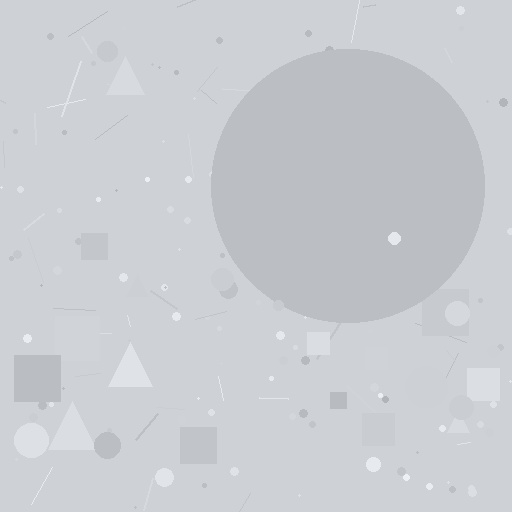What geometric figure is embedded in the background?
A circle is embedded in the background.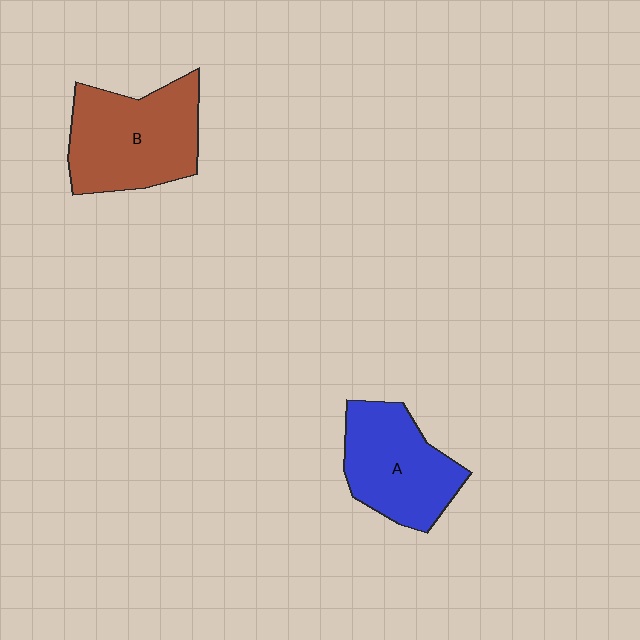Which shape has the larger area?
Shape B (brown).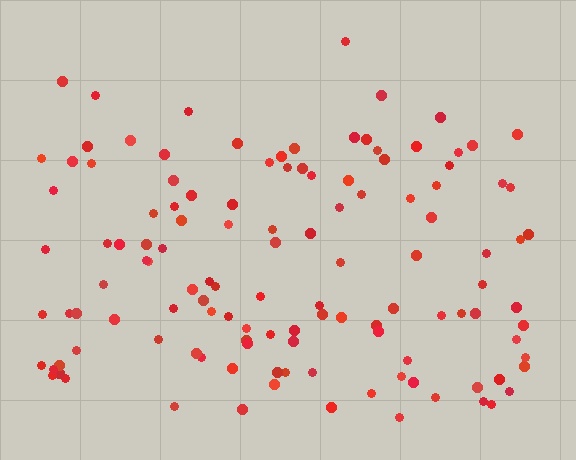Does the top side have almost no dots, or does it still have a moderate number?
Still a moderate number, just noticeably fewer than the bottom.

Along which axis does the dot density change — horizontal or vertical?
Vertical.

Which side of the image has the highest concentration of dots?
The bottom.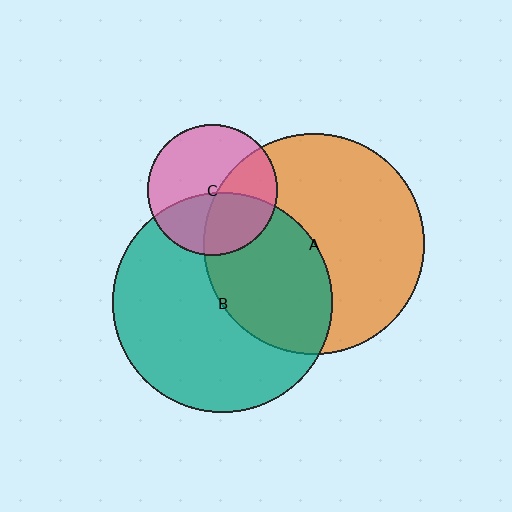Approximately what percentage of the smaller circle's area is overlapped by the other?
Approximately 40%.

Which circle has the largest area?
Circle A (orange).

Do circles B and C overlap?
Yes.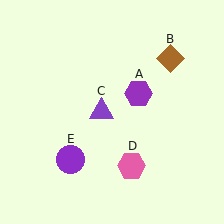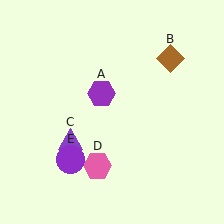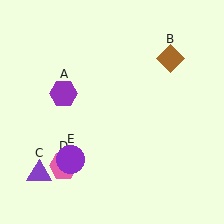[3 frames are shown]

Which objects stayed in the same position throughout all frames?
Brown diamond (object B) and purple circle (object E) remained stationary.